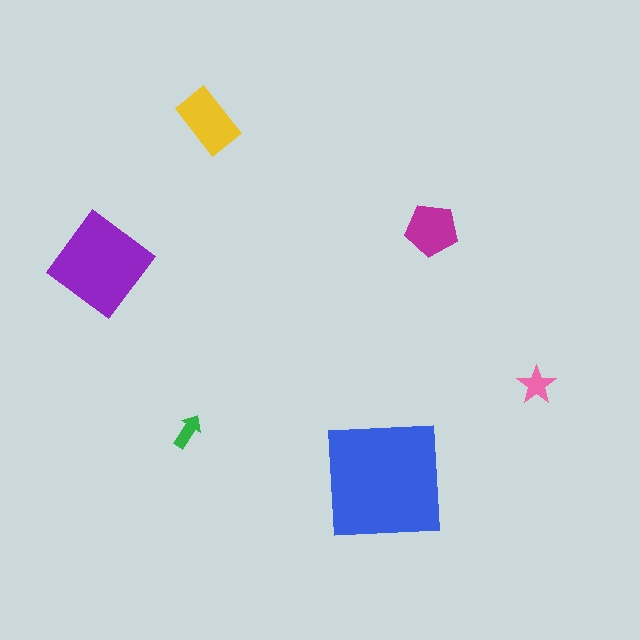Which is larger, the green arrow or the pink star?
The pink star.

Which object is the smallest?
The green arrow.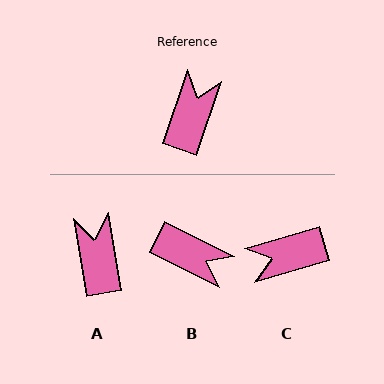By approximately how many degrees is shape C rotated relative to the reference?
Approximately 125 degrees counter-clockwise.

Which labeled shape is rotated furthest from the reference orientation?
C, about 125 degrees away.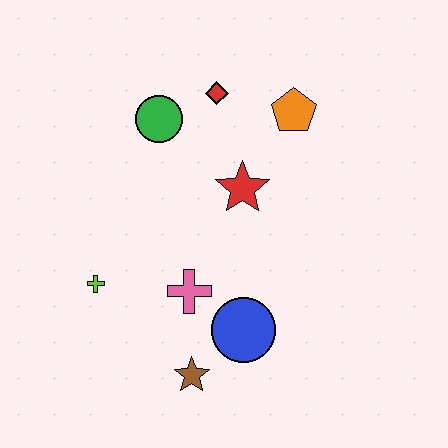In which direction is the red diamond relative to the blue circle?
The red diamond is above the blue circle.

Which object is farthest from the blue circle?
The red diamond is farthest from the blue circle.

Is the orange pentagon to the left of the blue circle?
No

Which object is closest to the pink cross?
The blue circle is closest to the pink cross.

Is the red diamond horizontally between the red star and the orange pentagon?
No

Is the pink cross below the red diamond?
Yes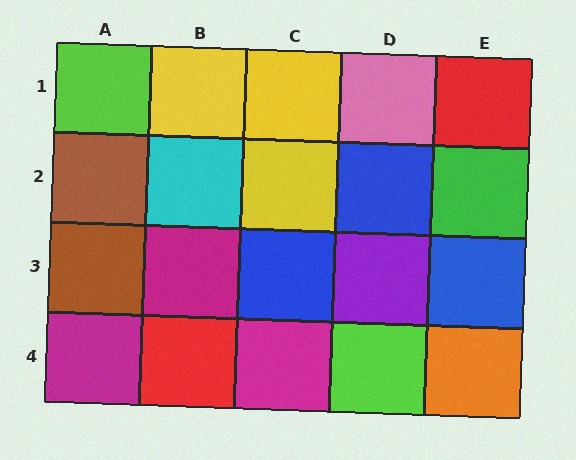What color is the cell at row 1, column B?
Yellow.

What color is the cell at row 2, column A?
Brown.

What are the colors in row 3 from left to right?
Brown, magenta, blue, purple, blue.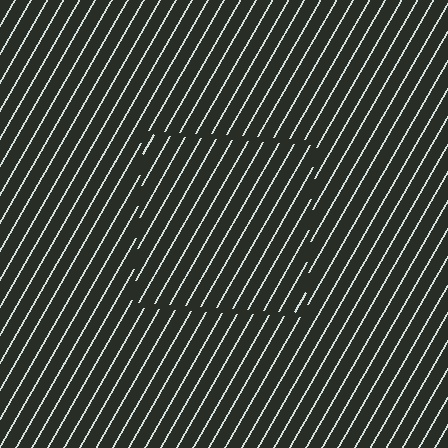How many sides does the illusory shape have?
4 sides — the line-ends trace a square.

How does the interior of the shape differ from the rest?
The interior of the shape contains the same grating, shifted by half a period — the contour is defined by the phase discontinuity where line-ends from the inner and outer gratings abut.